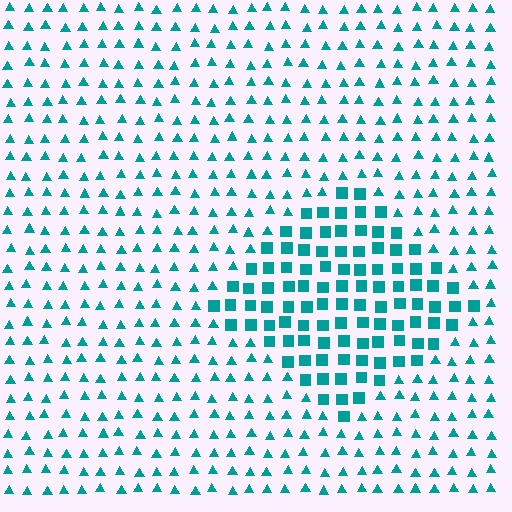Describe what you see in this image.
The image is filled with small teal elements arranged in a uniform grid. A diamond-shaped region contains squares, while the surrounding area contains triangles. The boundary is defined purely by the change in element shape.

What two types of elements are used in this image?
The image uses squares inside the diamond region and triangles outside it.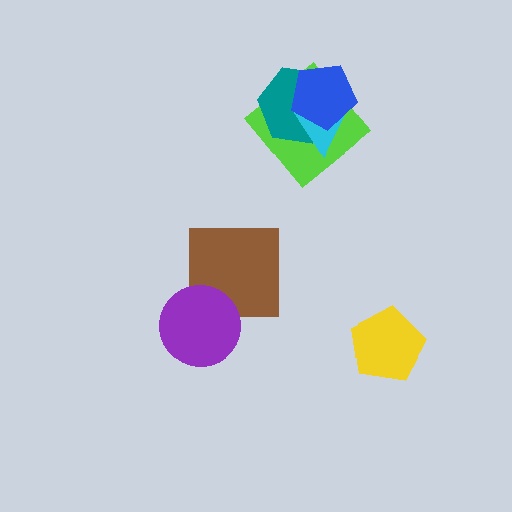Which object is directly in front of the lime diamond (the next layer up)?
The teal hexagon is directly in front of the lime diamond.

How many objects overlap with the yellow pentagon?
0 objects overlap with the yellow pentagon.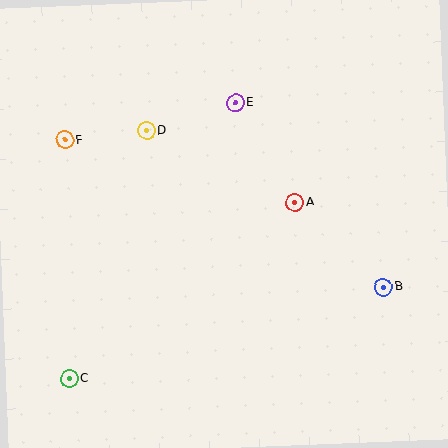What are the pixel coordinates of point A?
Point A is at (295, 202).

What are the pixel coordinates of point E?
Point E is at (235, 103).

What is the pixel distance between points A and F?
The distance between A and F is 238 pixels.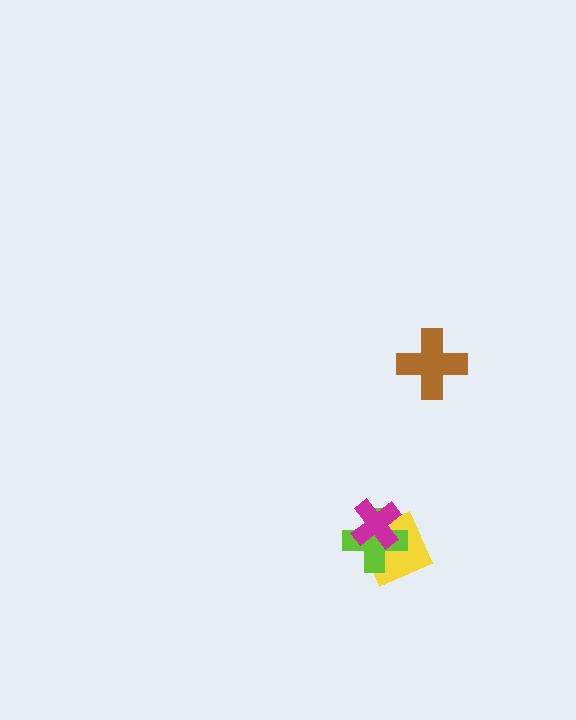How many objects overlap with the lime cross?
2 objects overlap with the lime cross.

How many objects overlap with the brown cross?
0 objects overlap with the brown cross.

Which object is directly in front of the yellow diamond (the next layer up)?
The lime cross is directly in front of the yellow diamond.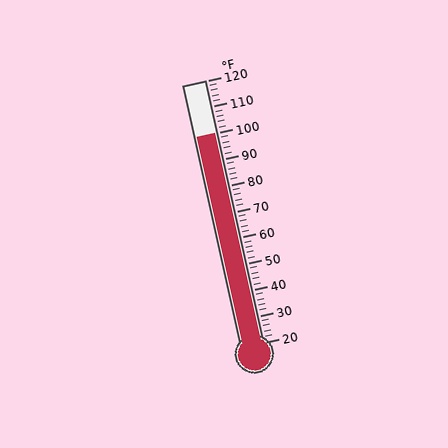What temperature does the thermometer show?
The thermometer shows approximately 100°F.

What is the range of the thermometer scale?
The thermometer scale ranges from 20°F to 120°F.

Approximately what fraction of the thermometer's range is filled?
The thermometer is filled to approximately 80% of its range.